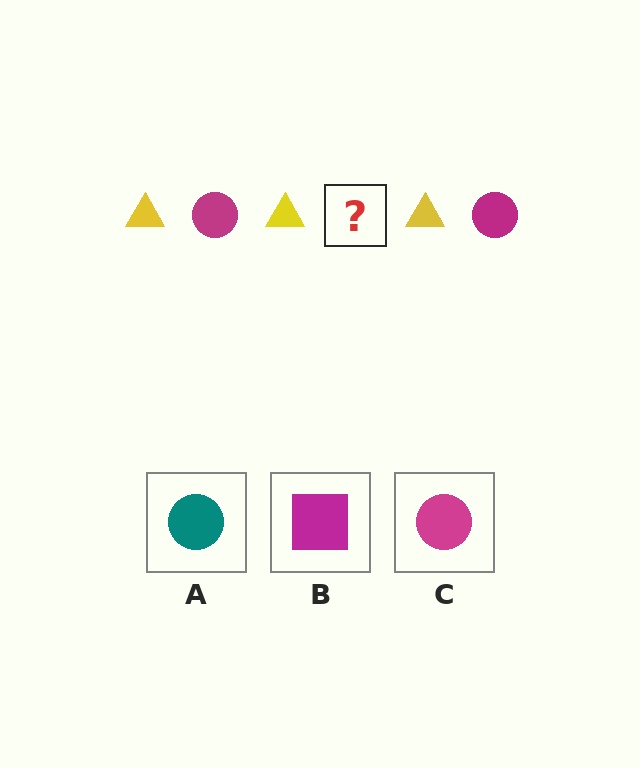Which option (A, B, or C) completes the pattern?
C.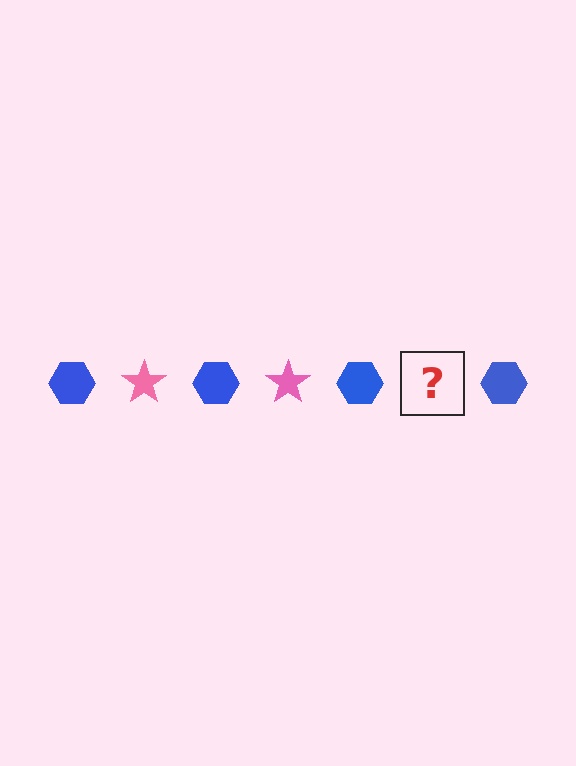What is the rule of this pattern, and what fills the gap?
The rule is that the pattern alternates between blue hexagon and pink star. The gap should be filled with a pink star.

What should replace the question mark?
The question mark should be replaced with a pink star.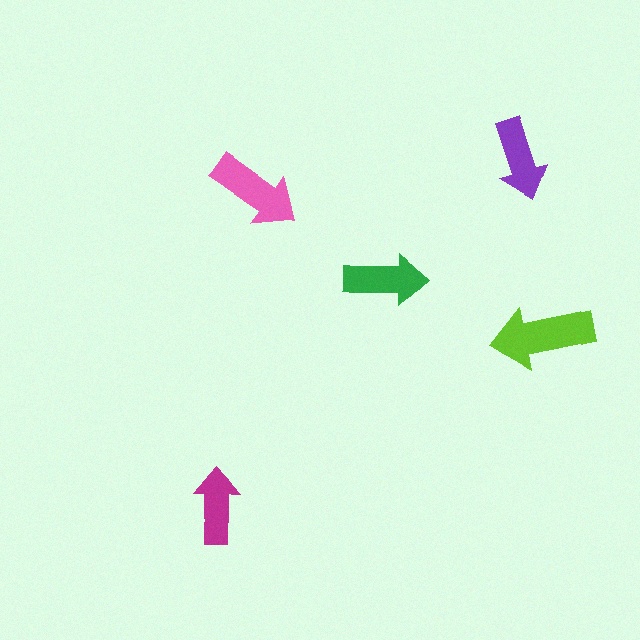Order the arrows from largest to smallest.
the lime one, the pink one, the green one, the purple one, the magenta one.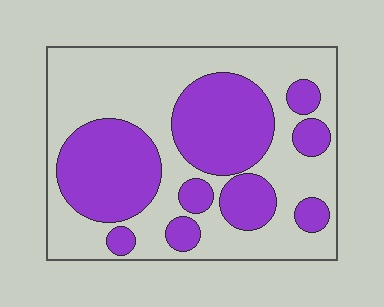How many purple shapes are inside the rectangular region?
9.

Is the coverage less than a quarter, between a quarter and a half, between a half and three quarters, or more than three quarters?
Between a quarter and a half.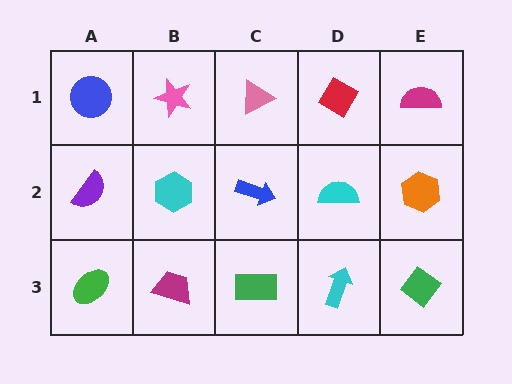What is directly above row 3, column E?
An orange hexagon.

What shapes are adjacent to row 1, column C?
A blue arrow (row 2, column C), a pink star (row 1, column B), a red diamond (row 1, column D).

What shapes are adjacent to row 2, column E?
A magenta semicircle (row 1, column E), a green diamond (row 3, column E), a cyan semicircle (row 2, column D).